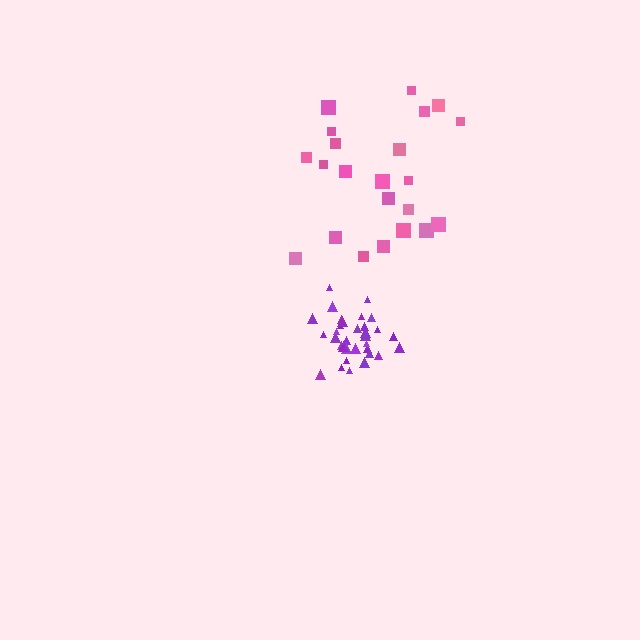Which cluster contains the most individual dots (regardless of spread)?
Purple (34).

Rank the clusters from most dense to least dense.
purple, pink.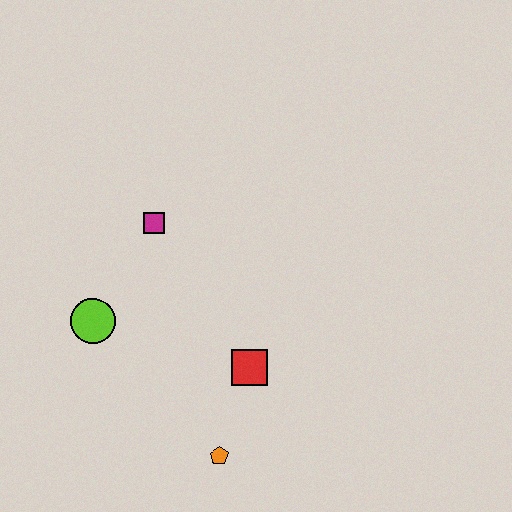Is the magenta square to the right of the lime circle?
Yes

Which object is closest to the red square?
The orange pentagon is closest to the red square.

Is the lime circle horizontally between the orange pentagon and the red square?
No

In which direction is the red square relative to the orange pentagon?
The red square is above the orange pentagon.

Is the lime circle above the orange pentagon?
Yes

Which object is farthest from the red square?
The magenta square is farthest from the red square.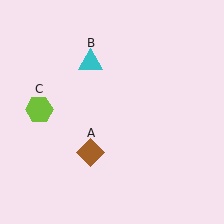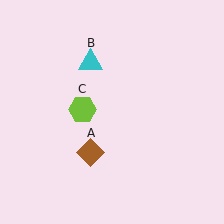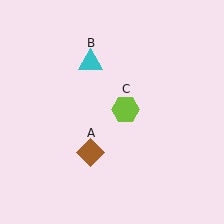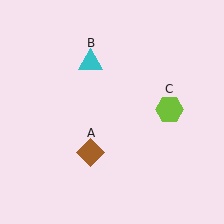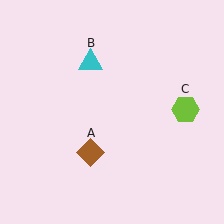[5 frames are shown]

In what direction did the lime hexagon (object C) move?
The lime hexagon (object C) moved right.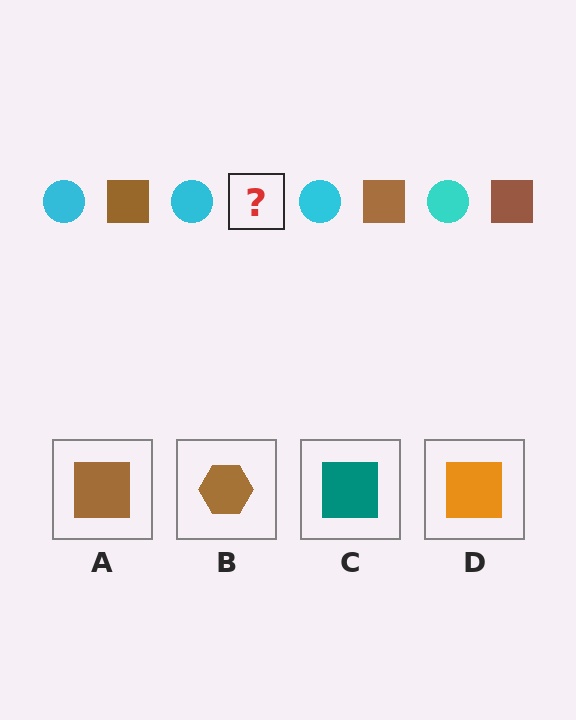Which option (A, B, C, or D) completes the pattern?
A.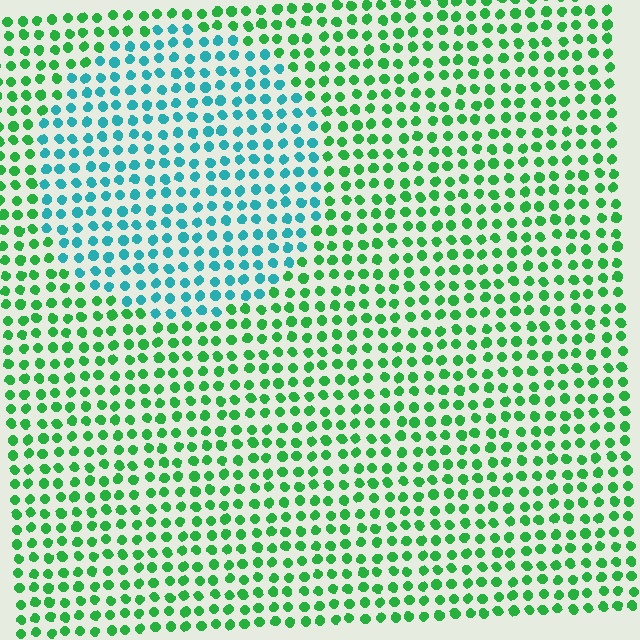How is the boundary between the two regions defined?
The boundary is defined purely by a slight shift in hue (about 51 degrees). Spacing, size, and orientation are identical on both sides.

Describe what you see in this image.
The image is filled with small green elements in a uniform arrangement. A circle-shaped region is visible where the elements are tinted to a slightly different hue, forming a subtle color boundary.